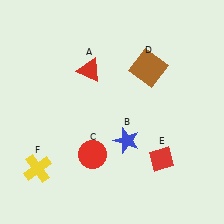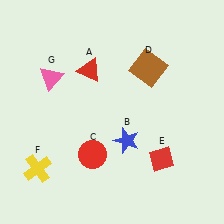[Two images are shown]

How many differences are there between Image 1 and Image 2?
There is 1 difference between the two images.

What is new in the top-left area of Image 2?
A pink triangle (G) was added in the top-left area of Image 2.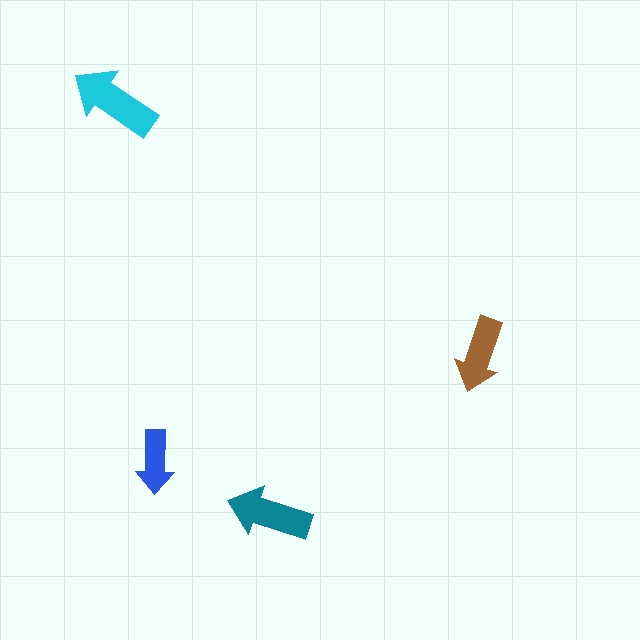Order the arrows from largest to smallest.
the cyan one, the teal one, the brown one, the blue one.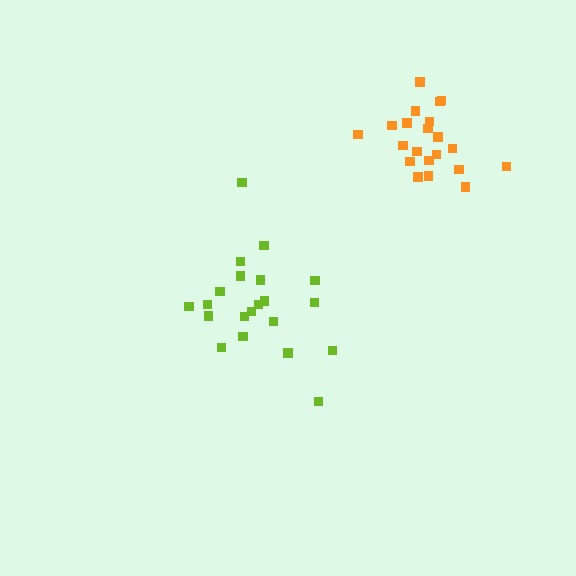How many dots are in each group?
Group 1: 21 dots, Group 2: 21 dots (42 total).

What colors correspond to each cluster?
The clusters are colored: orange, lime.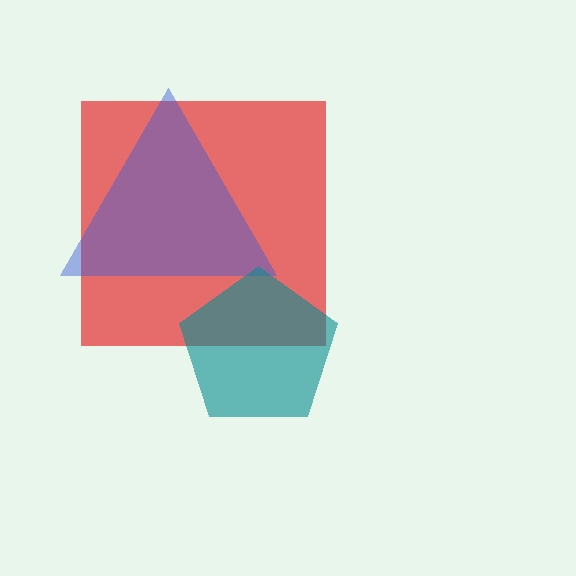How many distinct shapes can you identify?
There are 3 distinct shapes: a red square, a blue triangle, a teal pentagon.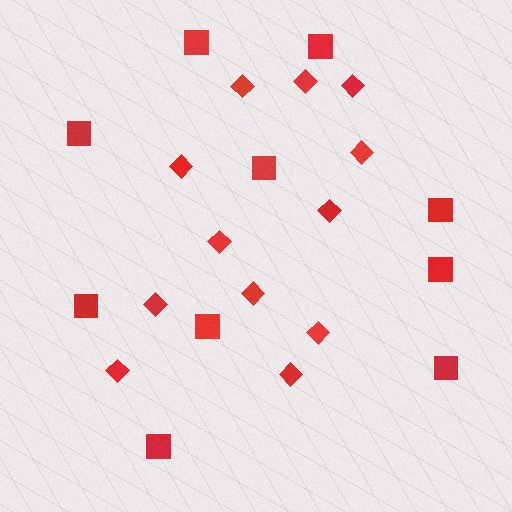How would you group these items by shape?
There are 2 groups: one group of diamonds (12) and one group of squares (10).